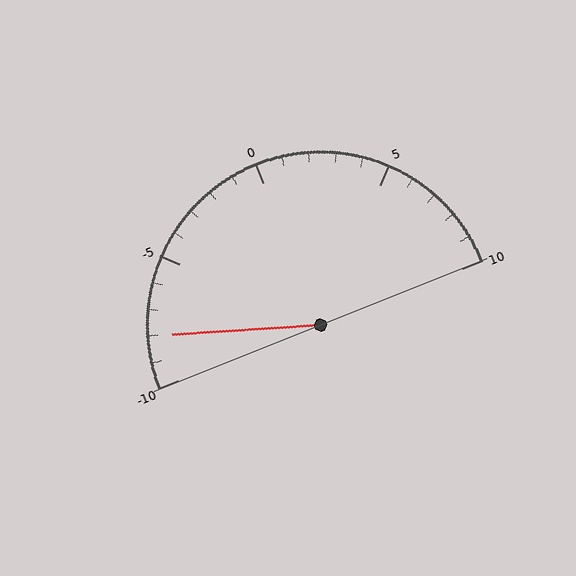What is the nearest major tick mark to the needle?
The nearest major tick mark is -10.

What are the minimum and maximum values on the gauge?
The gauge ranges from -10 to 10.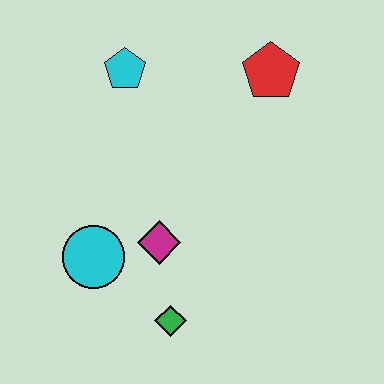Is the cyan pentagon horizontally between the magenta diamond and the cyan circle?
Yes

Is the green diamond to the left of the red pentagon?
Yes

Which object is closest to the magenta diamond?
The cyan circle is closest to the magenta diamond.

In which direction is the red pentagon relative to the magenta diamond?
The red pentagon is above the magenta diamond.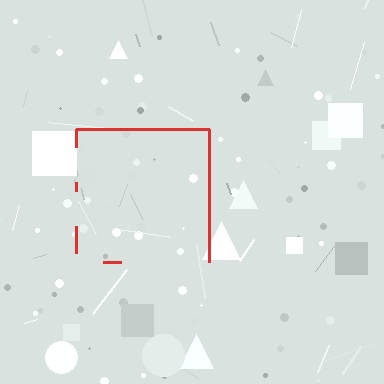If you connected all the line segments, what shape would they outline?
They would outline a square.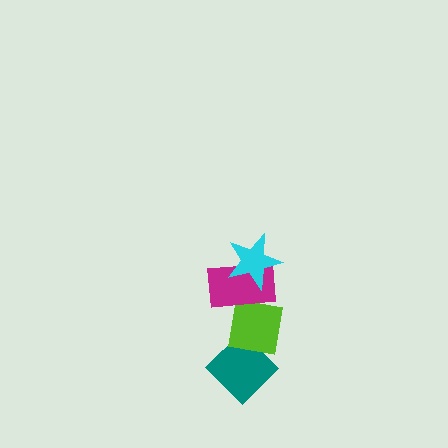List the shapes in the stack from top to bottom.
From top to bottom: the cyan star, the magenta rectangle, the lime square, the teal diamond.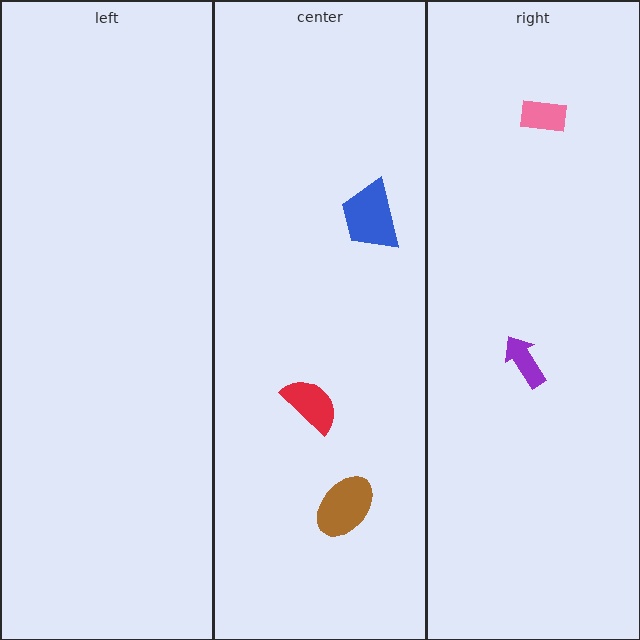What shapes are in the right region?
The pink rectangle, the purple arrow.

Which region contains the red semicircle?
The center region.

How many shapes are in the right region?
2.